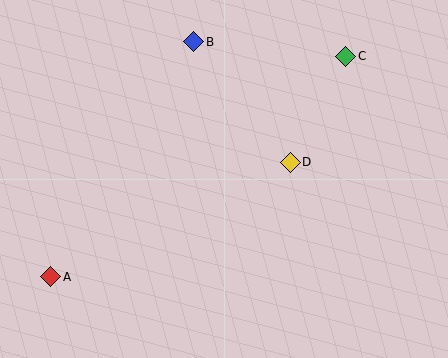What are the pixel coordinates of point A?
Point A is at (51, 277).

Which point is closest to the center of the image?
Point D at (290, 162) is closest to the center.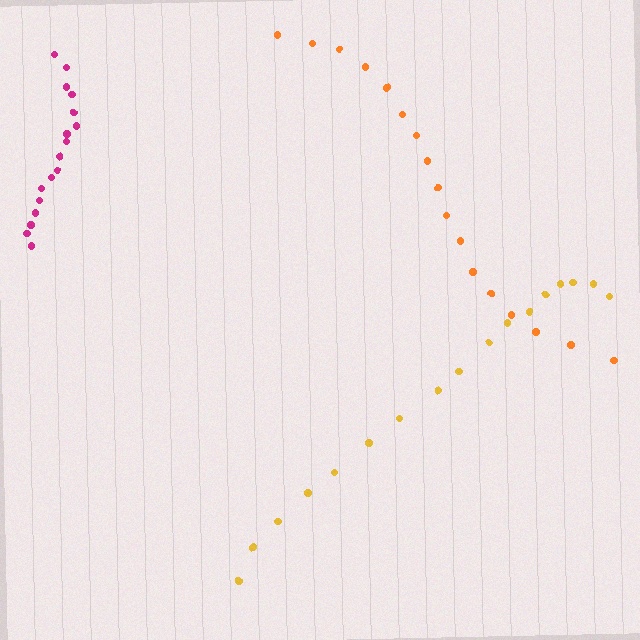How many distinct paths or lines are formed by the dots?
There are 3 distinct paths.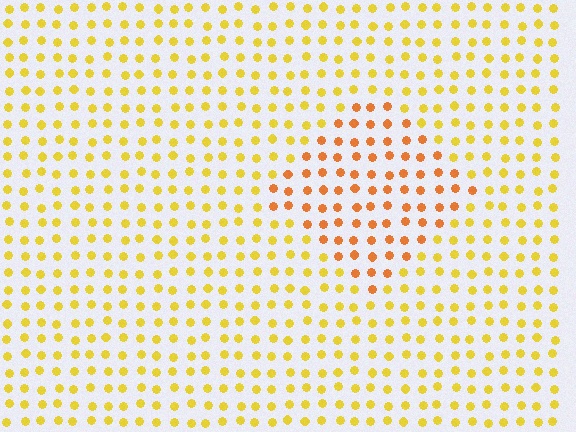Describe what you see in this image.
The image is filled with small yellow elements in a uniform arrangement. A diamond-shaped region is visible where the elements are tinted to a slightly different hue, forming a subtle color boundary.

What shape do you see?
I see a diamond.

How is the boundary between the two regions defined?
The boundary is defined purely by a slight shift in hue (about 30 degrees). Spacing, size, and orientation are identical on both sides.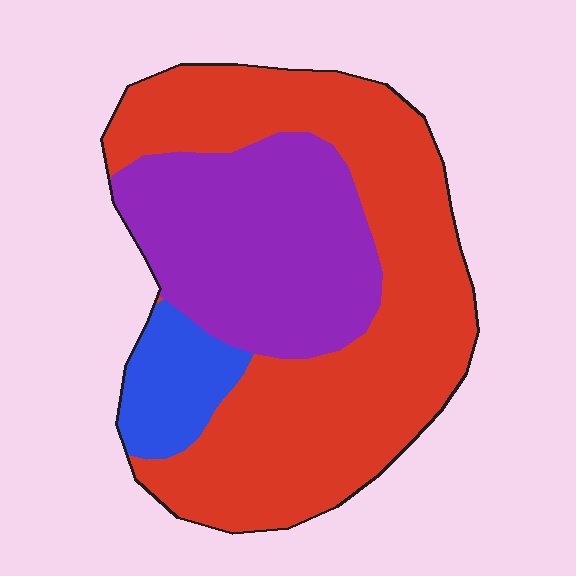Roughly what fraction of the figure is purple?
Purple takes up between a sixth and a third of the figure.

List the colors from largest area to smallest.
From largest to smallest: red, purple, blue.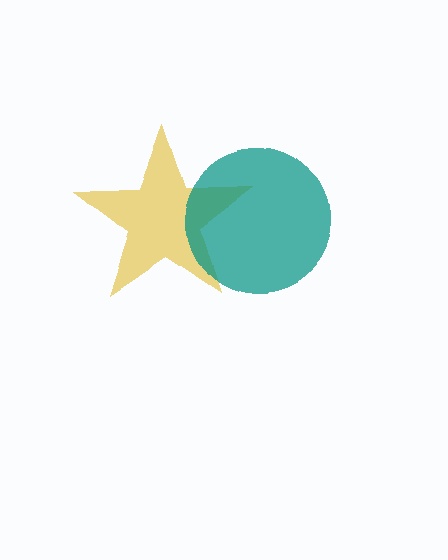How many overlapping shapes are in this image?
There are 2 overlapping shapes in the image.